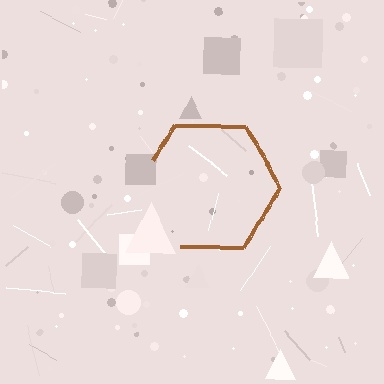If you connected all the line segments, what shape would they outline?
They would outline a hexagon.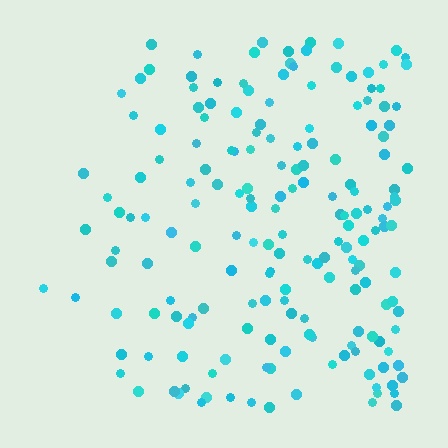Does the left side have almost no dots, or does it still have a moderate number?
Still a moderate number, just noticeably fewer than the right.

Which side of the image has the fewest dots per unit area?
The left.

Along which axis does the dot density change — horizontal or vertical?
Horizontal.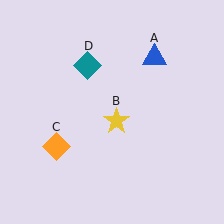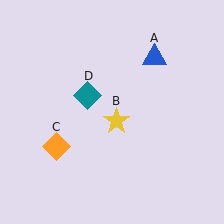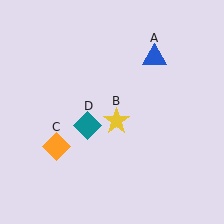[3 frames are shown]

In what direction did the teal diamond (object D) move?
The teal diamond (object D) moved down.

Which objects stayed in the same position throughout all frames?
Blue triangle (object A) and yellow star (object B) and orange diamond (object C) remained stationary.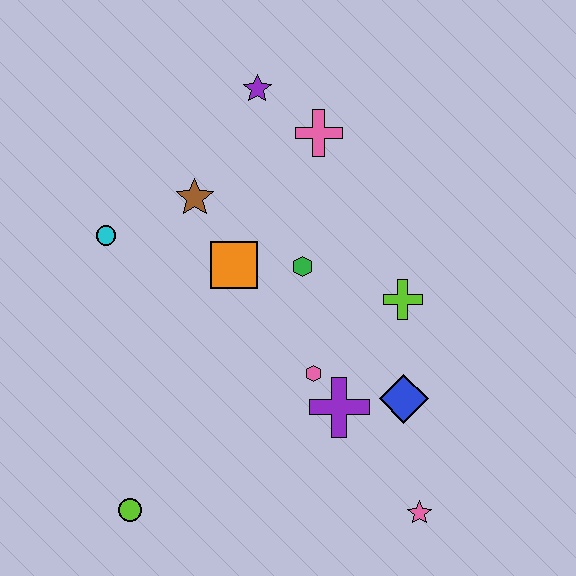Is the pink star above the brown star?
No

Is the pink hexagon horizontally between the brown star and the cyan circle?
No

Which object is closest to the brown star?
The orange square is closest to the brown star.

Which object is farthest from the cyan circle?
The pink star is farthest from the cyan circle.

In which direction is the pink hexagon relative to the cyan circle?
The pink hexagon is to the right of the cyan circle.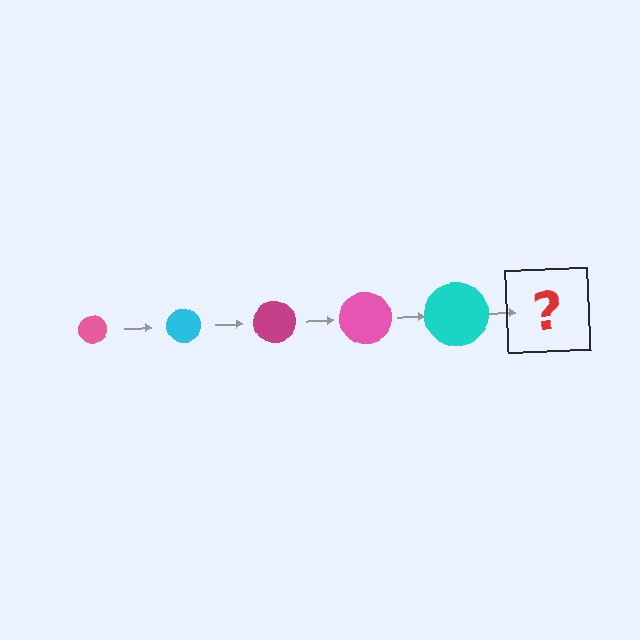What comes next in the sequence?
The next element should be a magenta circle, larger than the previous one.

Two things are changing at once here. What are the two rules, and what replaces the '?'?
The two rules are that the circle grows larger each step and the color cycles through pink, cyan, and magenta. The '?' should be a magenta circle, larger than the previous one.